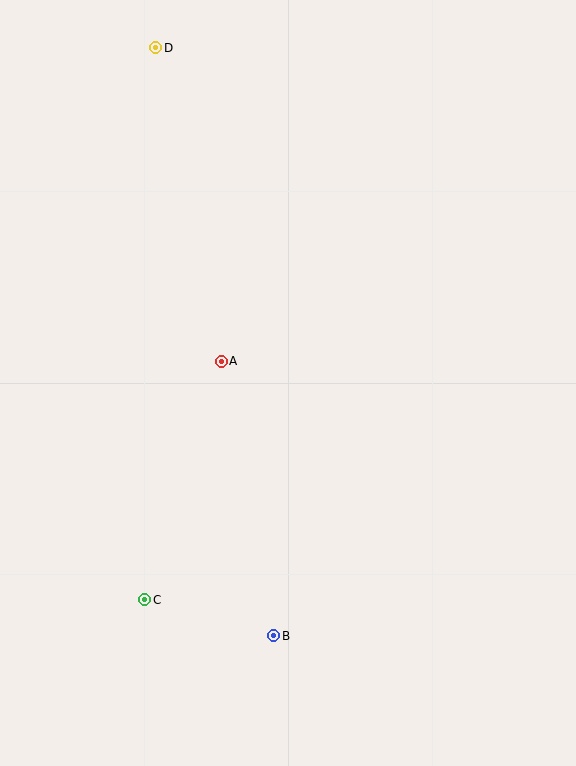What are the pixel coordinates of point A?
Point A is at (221, 361).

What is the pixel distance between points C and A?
The distance between C and A is 251 pixels.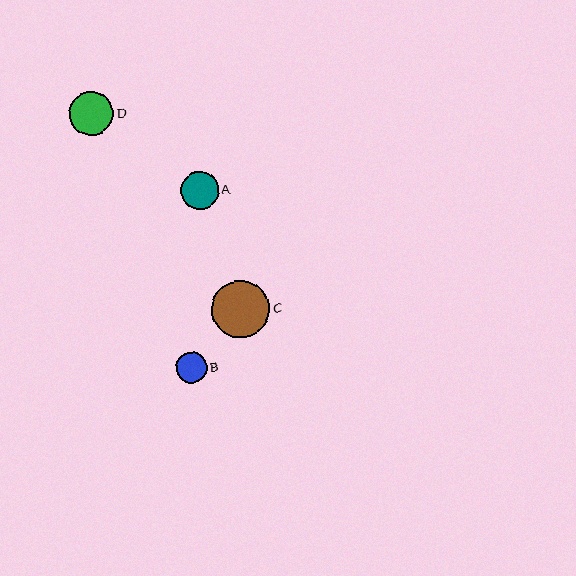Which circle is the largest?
Circle C is the largest with a size of approximately 58 pixels.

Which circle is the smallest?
Circle B is the smallest with a size of approximately 31 pixels.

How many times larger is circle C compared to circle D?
Circle C is approximately 1.3 times the size of circle D.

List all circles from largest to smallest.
From largest to smallest: C, D, A, B.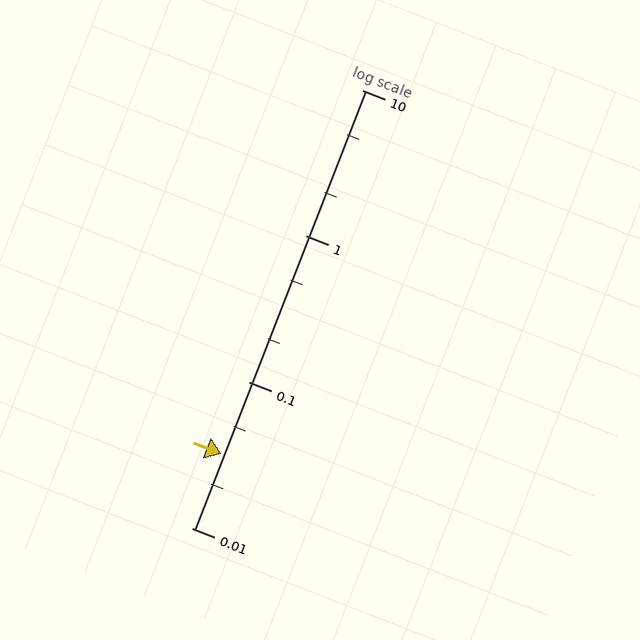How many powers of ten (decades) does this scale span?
The scale spans 3 decades, from 0.01 to 10.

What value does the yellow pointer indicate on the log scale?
The pointer indicates approximately 0.032.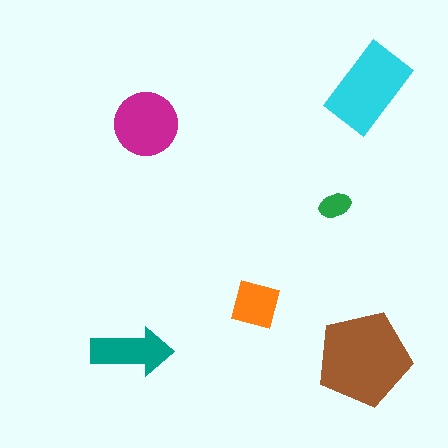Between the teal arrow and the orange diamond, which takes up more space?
The teal arrow.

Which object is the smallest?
The green ellipse.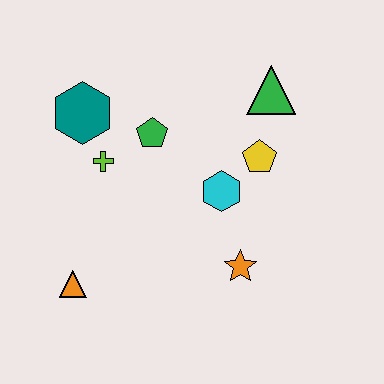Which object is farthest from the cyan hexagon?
The orange triangle is farthest from the cyan hexagon.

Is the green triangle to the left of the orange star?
No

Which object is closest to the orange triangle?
The lime cross is closest to the orange triangle.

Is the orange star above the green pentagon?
No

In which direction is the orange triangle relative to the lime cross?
The orange triangle is below the lime cross.